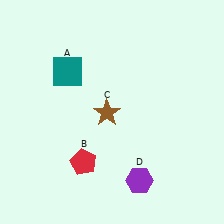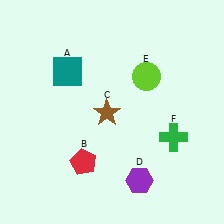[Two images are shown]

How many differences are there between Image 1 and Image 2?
There are 2 differences between the two images.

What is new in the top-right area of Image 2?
A lime circle (E) was added in the top-right area of Image 2.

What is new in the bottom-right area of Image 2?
A green cross (F) was added in the bottom-right area of Image 2.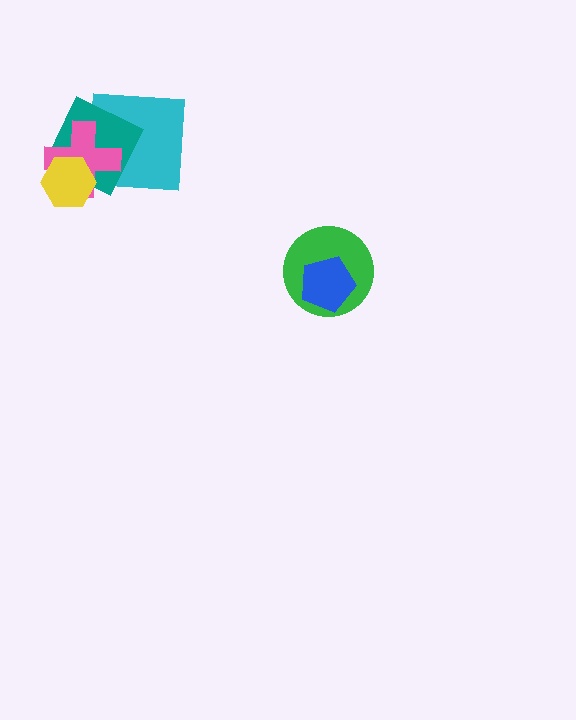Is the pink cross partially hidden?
Yes, it is partially covered by another shape.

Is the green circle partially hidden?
Yes, it is partially covered by another shape.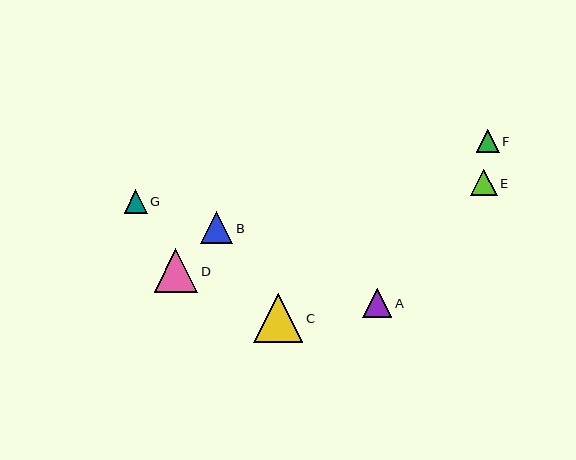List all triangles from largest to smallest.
From largest to smallest: C, D, B, A, E, G, F.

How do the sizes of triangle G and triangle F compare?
Triangle G and triangle F are approximately the same size.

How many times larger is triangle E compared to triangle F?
Triangle E is approximately 1.2 times the size of triangle F.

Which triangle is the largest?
Triangle C is the largest with a size of approximately 49 pixels.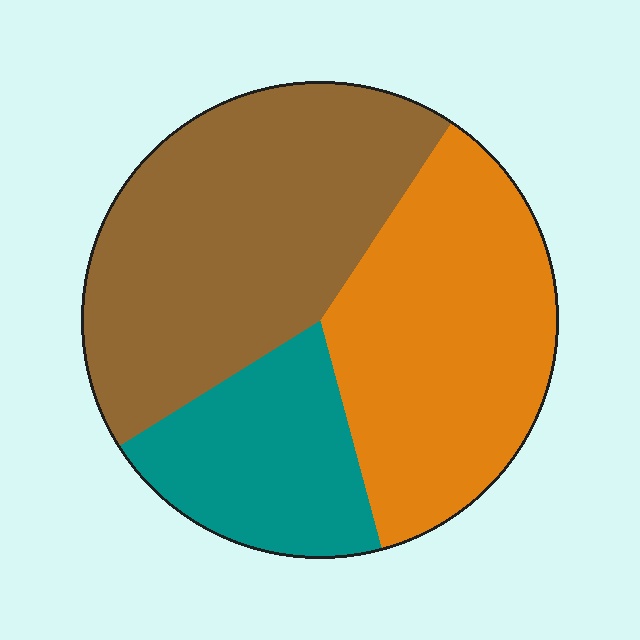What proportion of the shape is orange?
Orange takes up about three eighths (3/8) of the shape.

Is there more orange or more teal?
Orange.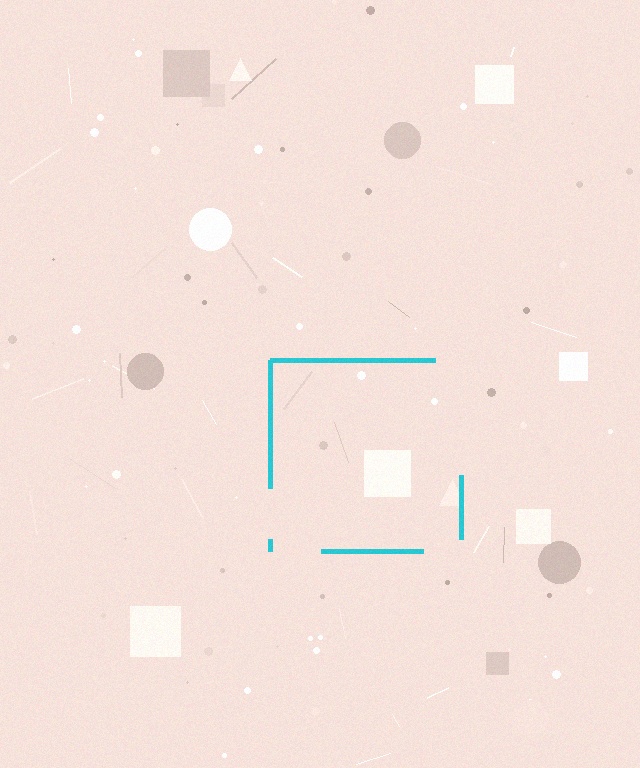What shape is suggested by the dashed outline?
The dashed outline suggests a square.